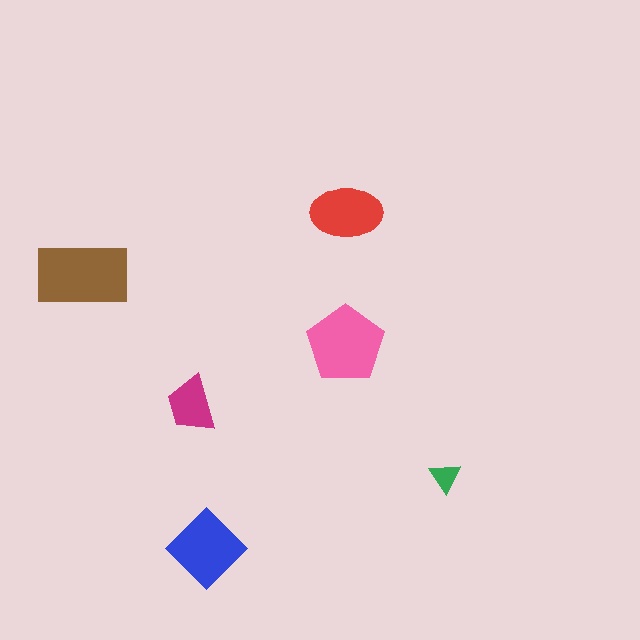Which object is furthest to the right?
The green triangle is rightmost.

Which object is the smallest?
The green triangle.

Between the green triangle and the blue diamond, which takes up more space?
The blue diamond.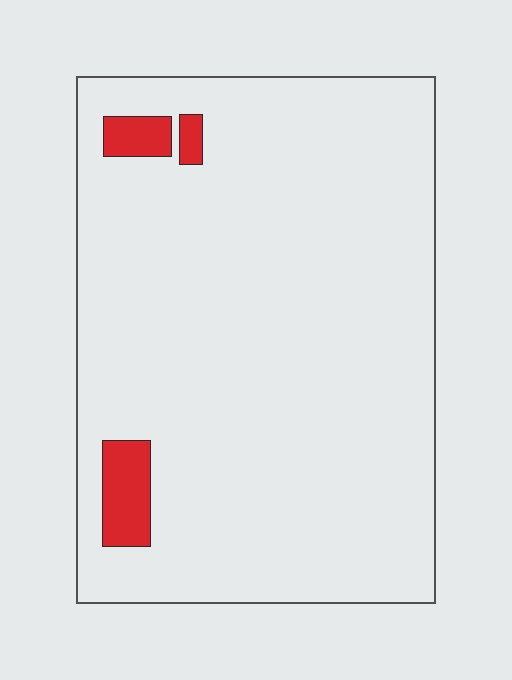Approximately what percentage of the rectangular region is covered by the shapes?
Approximately 5%.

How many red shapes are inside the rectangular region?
3.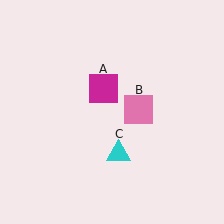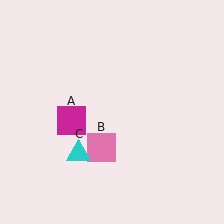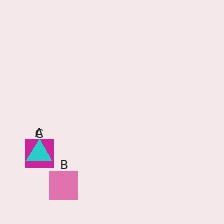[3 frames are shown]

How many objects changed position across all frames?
3 objects changed position: magenta square (object A), pink square (object B), cyan triangle (object C).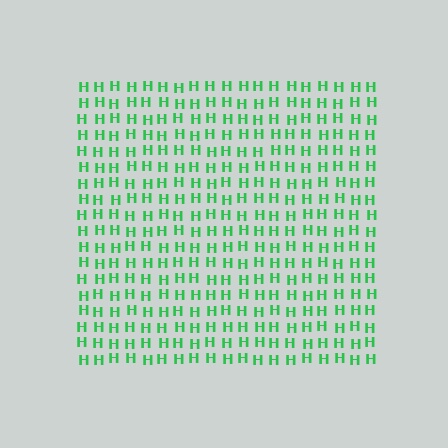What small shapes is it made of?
It is made of small letter H's.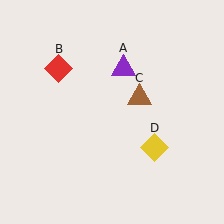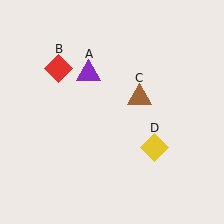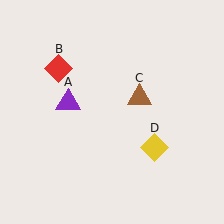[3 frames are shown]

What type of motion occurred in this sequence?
The purple triangle (object A) rotated counterclockwise around the center of the scene.